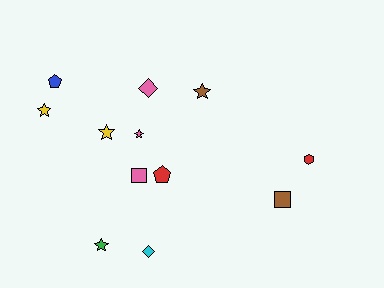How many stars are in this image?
There are 5 stars.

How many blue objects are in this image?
There is 1 blue object.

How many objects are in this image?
There are 12 objects.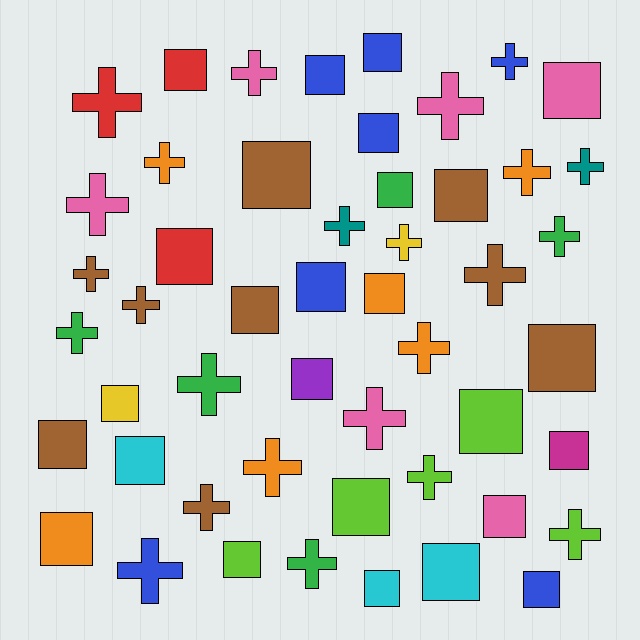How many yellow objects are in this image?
There are 2 yellow objects.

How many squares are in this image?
There are 26 squares.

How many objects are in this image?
There are 50 objects.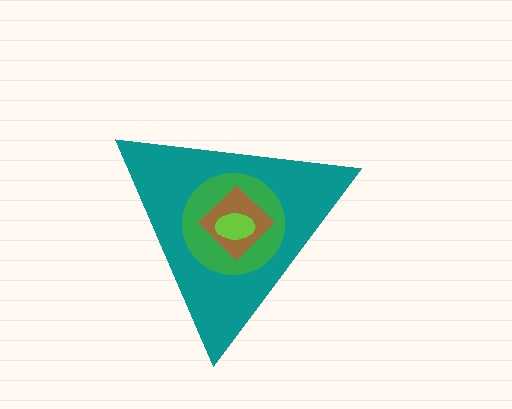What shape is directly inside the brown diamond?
The lime ellipse.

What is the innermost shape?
The lime ellipse.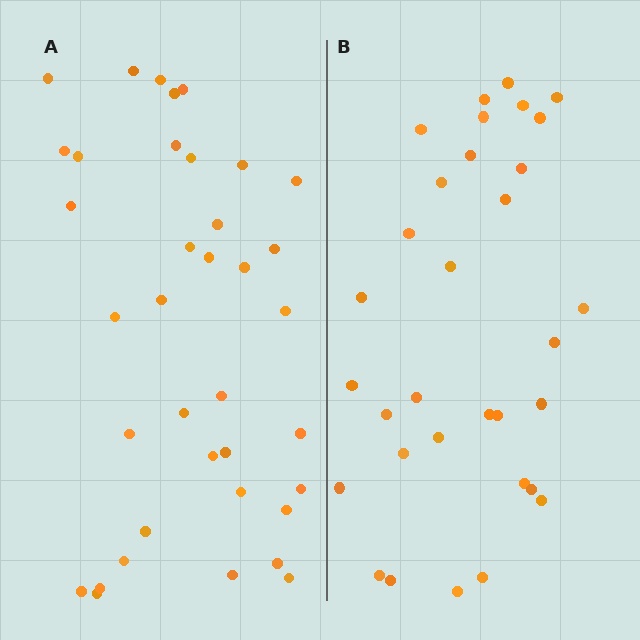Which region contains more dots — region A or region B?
Region A (the left region) has more dots.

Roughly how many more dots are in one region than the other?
Region A has about 5 more dots than region B.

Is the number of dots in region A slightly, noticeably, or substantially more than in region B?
Region A has only slightly more — the two regions are fairly close. The ratio is roughly 1.2 to 1.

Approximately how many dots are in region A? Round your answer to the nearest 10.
About 40 dots. (The exact count is 37, which rounds to 40.)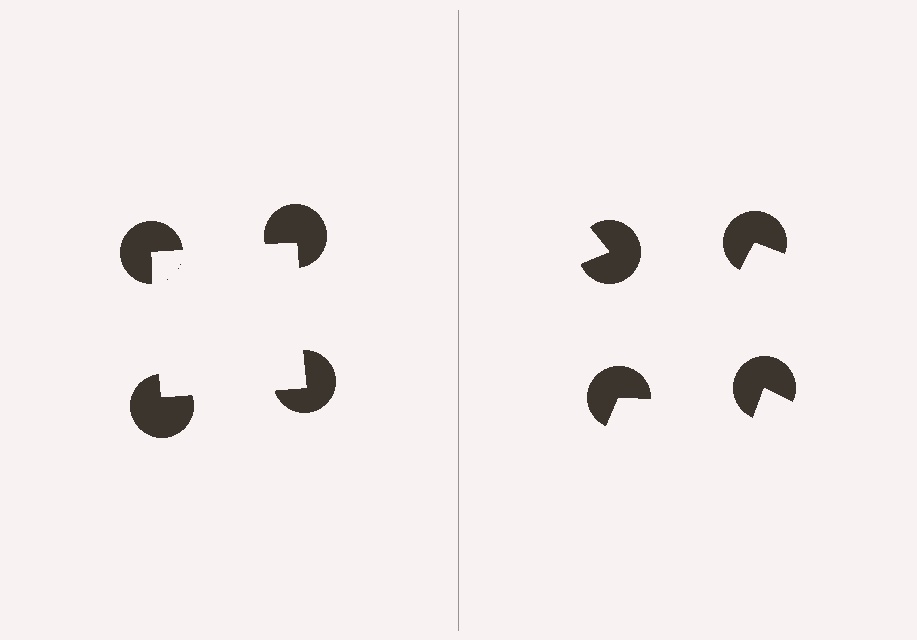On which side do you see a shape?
An illusory square appears on the left side. On the right side the wedge cuts are rotated, so no coherent shape forms.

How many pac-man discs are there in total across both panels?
8 — 4 on each side.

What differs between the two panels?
The pac-man discs are positioned identically on both sides; only the wedge orientations differ. On the left they align to a square; on the right they are misaligned.